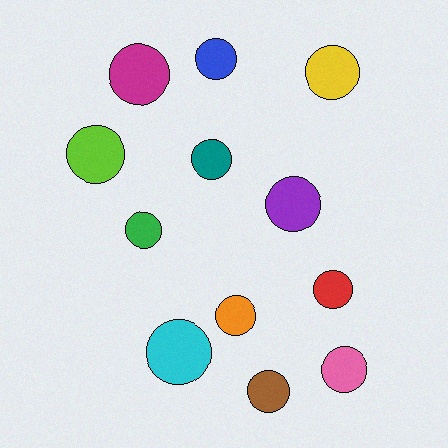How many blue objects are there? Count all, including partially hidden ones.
There is 1 blue object.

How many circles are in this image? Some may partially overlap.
There are 12 circles.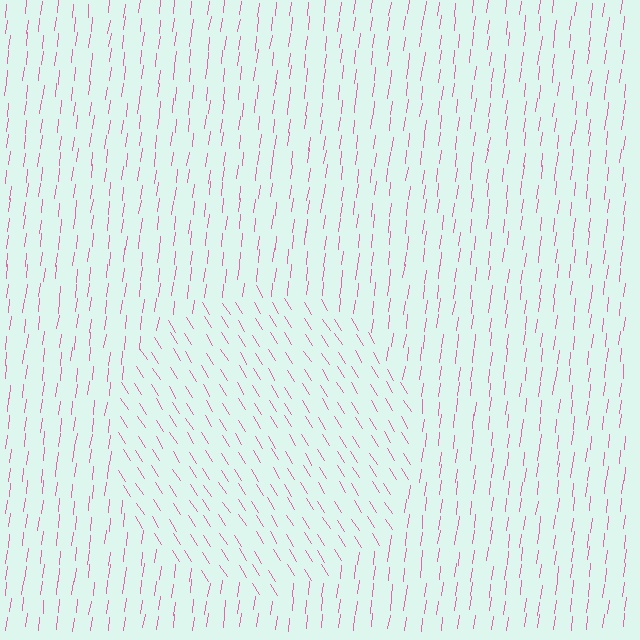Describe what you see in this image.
The image is filled with small pink line segments. A circle region in the image has lines oriented differently from the surrounding lines, creating a visible texture boundary.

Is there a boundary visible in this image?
Yes, there is a texture boundary formed by a change in line orientation.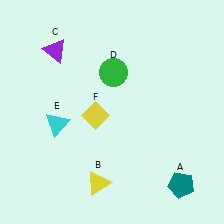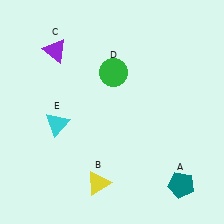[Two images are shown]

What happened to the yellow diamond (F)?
The yellow diamond (F) was removed in Image 2. It was in the bottom-left area of Image 1.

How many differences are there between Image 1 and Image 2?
There is 1 difference between the two images.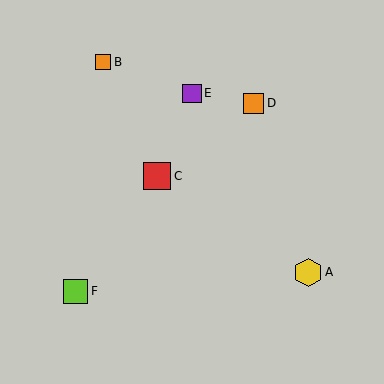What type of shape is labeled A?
Shape A is a yellow hexagon.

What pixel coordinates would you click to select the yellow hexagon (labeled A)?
Click at (308, 272) to select the yellow hexagon A.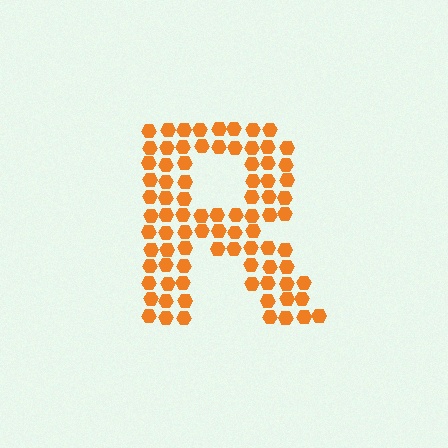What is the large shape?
The large shape is the letter R.